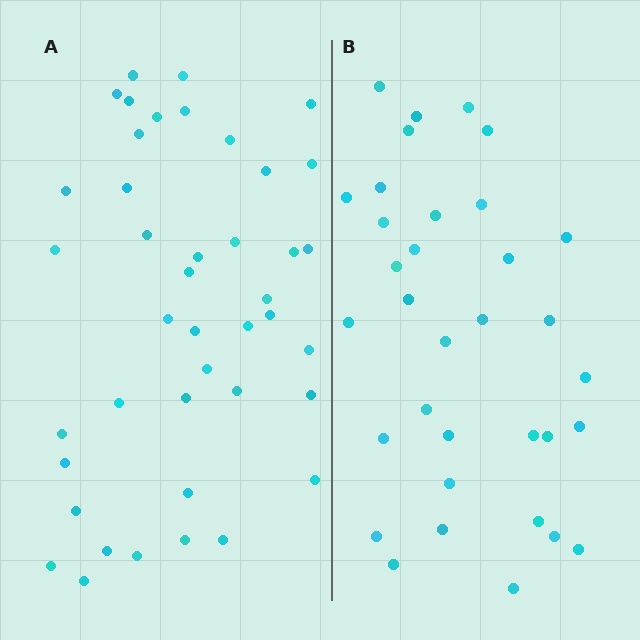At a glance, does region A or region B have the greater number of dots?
Region A (the left region) has more dots.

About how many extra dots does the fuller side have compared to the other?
Region A has roughly 8 or so more dots than region B.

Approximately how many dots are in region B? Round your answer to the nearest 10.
About 30 dots. (The exact count is 34, which rounds to 30.)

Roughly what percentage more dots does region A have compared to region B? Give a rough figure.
About 25% more.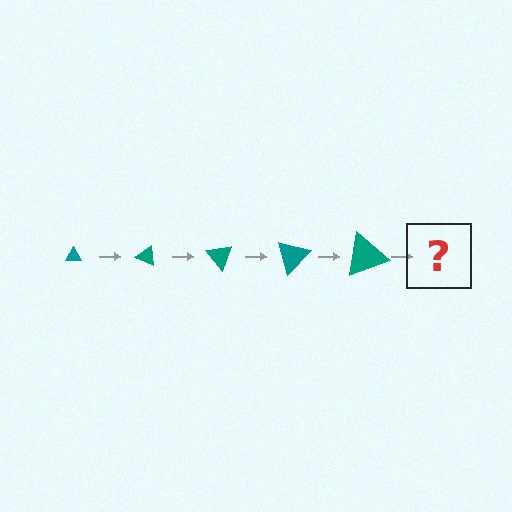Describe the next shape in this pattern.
It should be a triangle, larger than the previous one and rotated 125 degrees from the start.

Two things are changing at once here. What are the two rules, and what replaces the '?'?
The two rules are that the triangle grows larger each step and it rotates 25 degrees each step. The '?' should be a triangle, larger than the previous one and rotated 125 degrees from the start.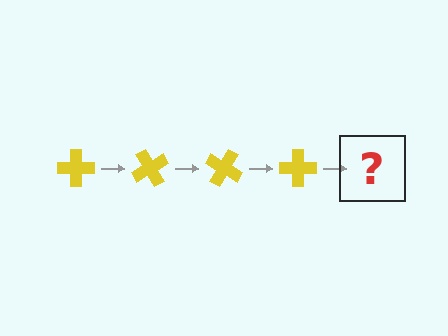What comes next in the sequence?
The next element should be a yellow cross rotated 240 degrees.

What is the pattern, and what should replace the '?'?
The pattern is that the cross rotates 60 degrees each step. The '?' should be a yellow cross rotated 240 degrees.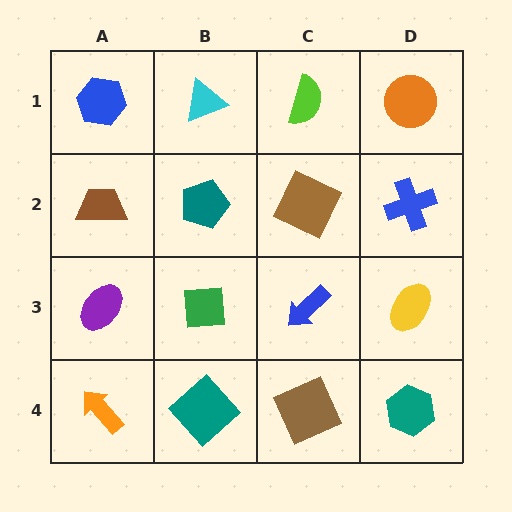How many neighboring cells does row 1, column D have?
2.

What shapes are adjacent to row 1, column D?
A blue cross (row 2, column D), a lime semicircle (row 1, column C).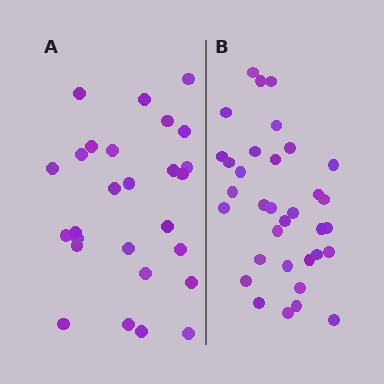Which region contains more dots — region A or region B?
Region B (the right region) has more dots.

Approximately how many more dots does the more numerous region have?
Region B has roughly 8 or so more dots than region A.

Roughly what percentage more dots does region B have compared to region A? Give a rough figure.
About 25% more.